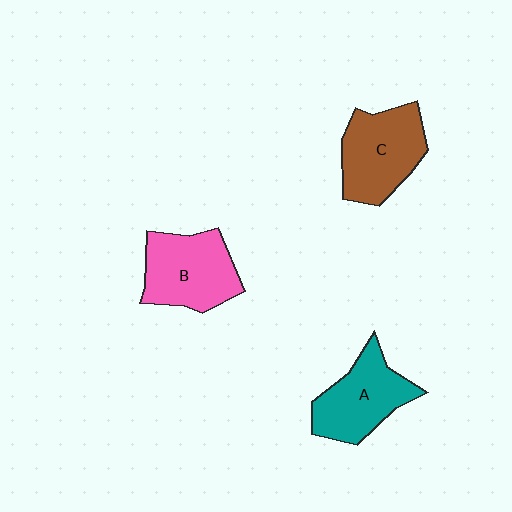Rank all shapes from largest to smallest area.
From largest to smallest: C (brown), B (pink), A (teal).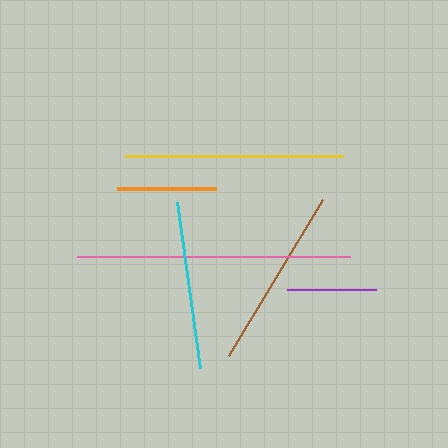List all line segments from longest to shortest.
From longest to shortest: pink, yellow, brown, cyan, orange, purple.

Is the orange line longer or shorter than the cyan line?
The cyan line is longer than the orange line.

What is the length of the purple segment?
The purple segment is approximately 89 pixels long.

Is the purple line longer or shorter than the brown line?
The brown line is longer than the purple line.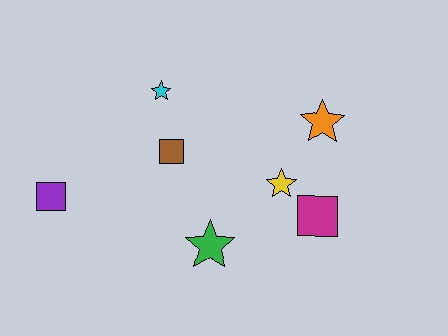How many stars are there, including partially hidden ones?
There are 4 stars.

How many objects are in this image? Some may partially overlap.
There are 7 objects.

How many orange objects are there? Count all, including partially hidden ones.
There is 1 orange object.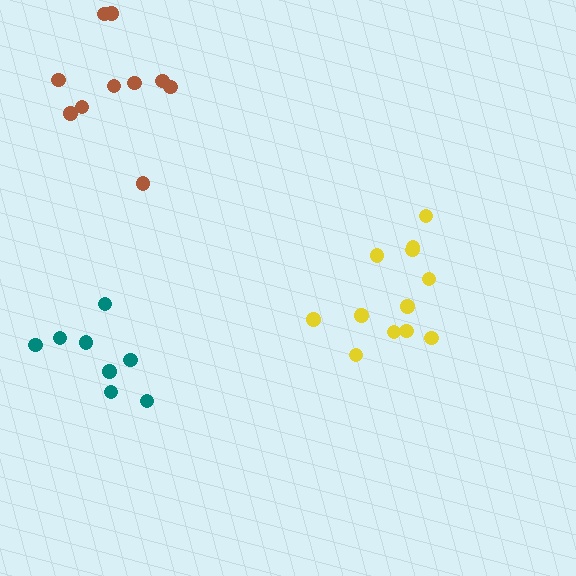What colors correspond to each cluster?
The clusters are colored: yellow, brown, teal.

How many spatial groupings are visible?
There are 3 spatial groupings.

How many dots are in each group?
Group 1: 12 dots, Group 2: 10 dots, Group 3: 8 dots (30 total).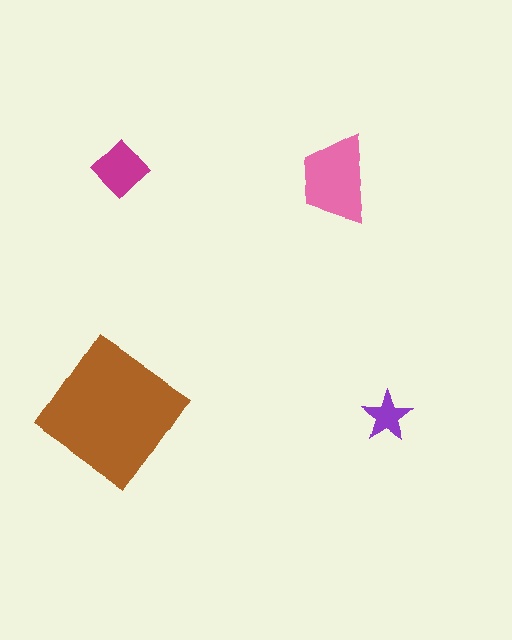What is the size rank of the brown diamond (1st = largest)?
1st.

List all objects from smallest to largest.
The purple star, the magenta diamond, the pink trapezoid, the brown diamond.